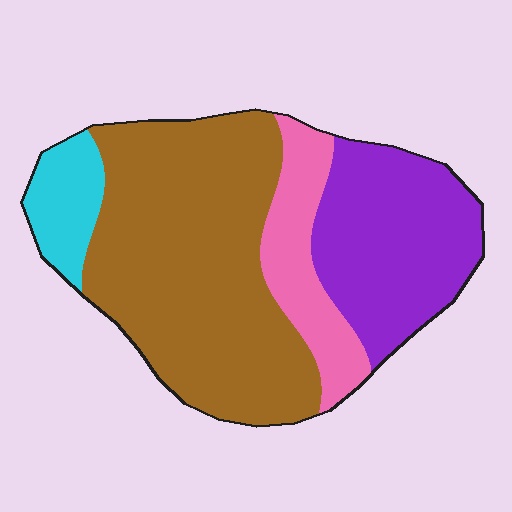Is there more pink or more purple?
Purple.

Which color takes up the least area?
Cyan, at roughly 10%.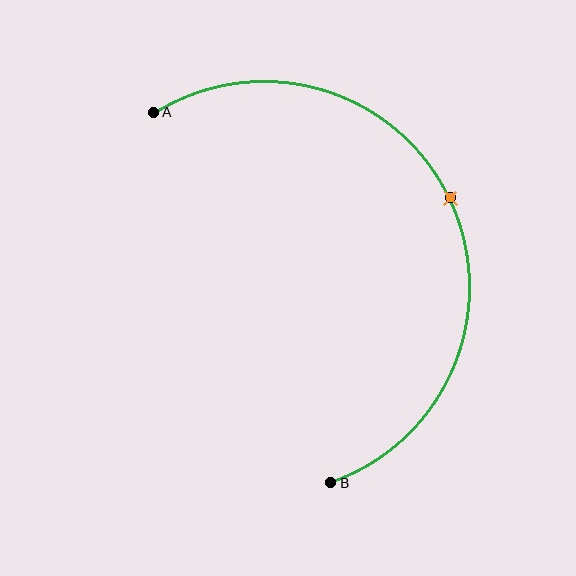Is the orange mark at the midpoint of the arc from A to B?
Yes. The orange mark lies on the arc at equal arc-length from both A and B — it is the arc midpoint.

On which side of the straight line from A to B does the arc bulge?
The arc bulges to the right of the straight line connecting A and B.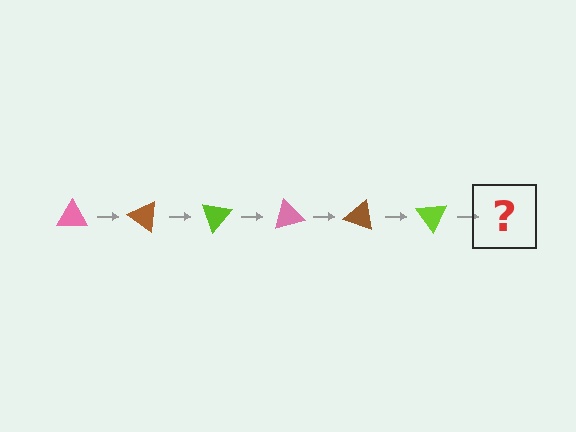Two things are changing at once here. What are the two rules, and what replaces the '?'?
The two rules are that it rotates 35 degrees each step and the color cycles through pink, brown, and lime. The '?' should be a pink triangle, rotated 210 degrees from the start.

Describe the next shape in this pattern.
It should be a pink triangle, rotated 210 degrees from the start.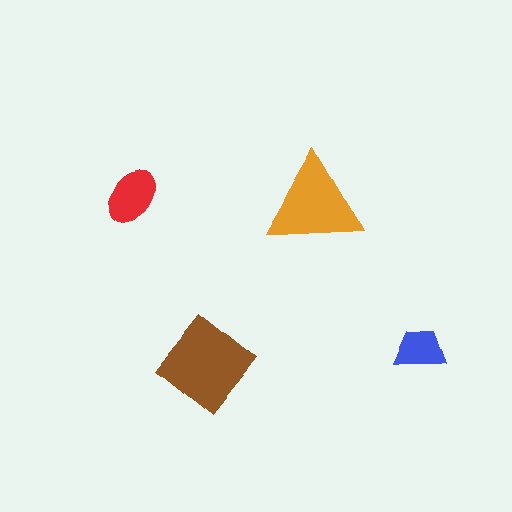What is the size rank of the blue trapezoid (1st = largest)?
4th.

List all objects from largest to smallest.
The brown diamond, the orange triangle, the red ellipse, the blue trapezoid.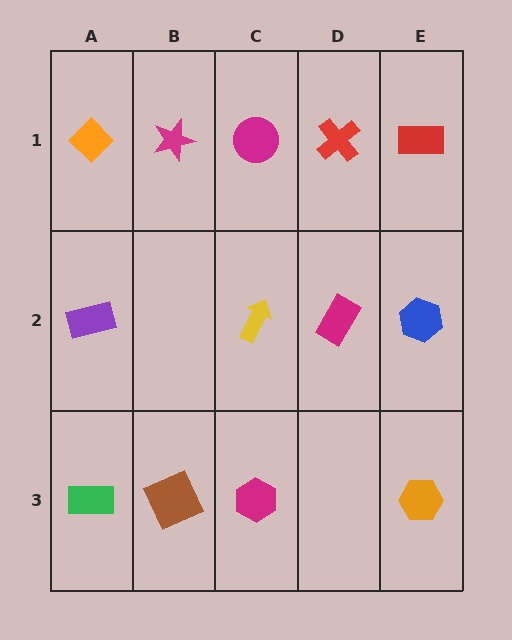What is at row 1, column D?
A red cross.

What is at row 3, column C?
A magenta hexagon.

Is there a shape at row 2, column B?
No, that cell is empty.